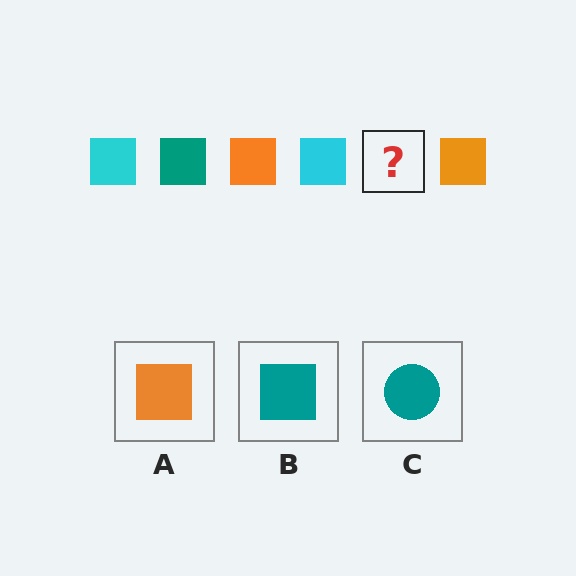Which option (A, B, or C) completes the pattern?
B.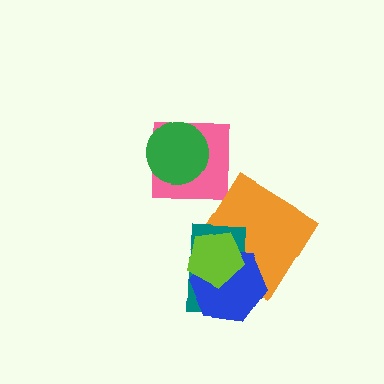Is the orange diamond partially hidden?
Yes, it is partially covered by another shape.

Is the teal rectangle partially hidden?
Yes, it is partially covered by another shape.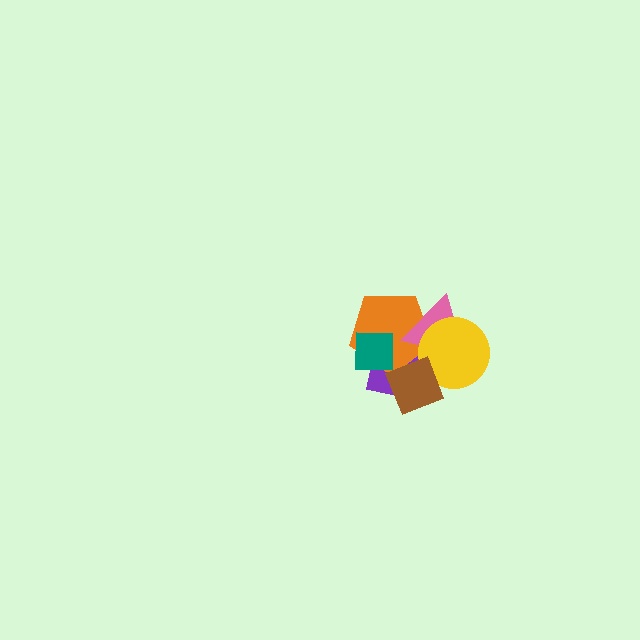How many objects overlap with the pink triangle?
5 objects overlap with the pink triangle.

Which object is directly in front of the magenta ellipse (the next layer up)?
The purple square is directly in front of the magenta ellipse.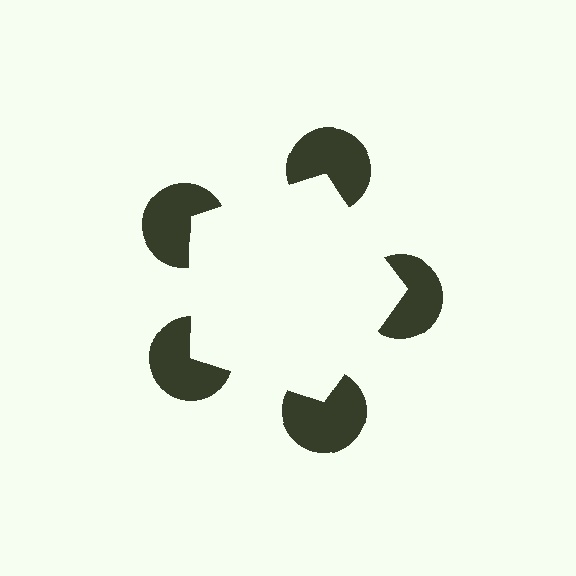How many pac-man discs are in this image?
There are 5 — one at each vertex of the illusory pentagon.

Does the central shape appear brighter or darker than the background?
It typically appears slightly brighter than the background, even though no actual brightness change is drawn.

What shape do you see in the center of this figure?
An illusory pentagon — its edges are inferred from the aligned wedge cuts in the pac-man discs, not physically drawn.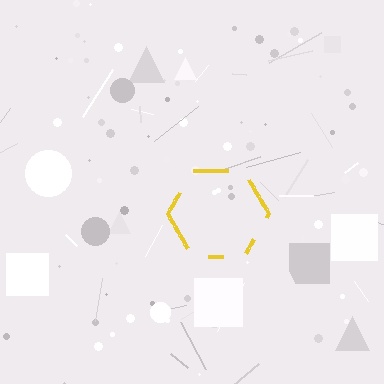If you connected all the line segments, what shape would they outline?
They would outline a hexagon.